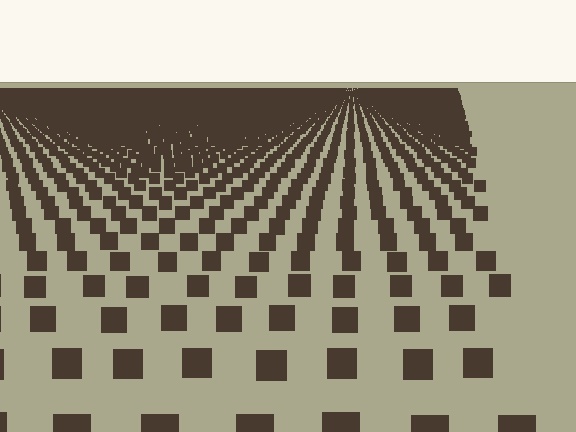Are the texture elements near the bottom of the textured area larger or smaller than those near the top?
Larger. Near the bottom, elements are closer to the viewer and appear at a bigger on-screen size.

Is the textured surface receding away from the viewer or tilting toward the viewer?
The surface is receding away from the viewer. Texture elements get smaller and denser toward the top.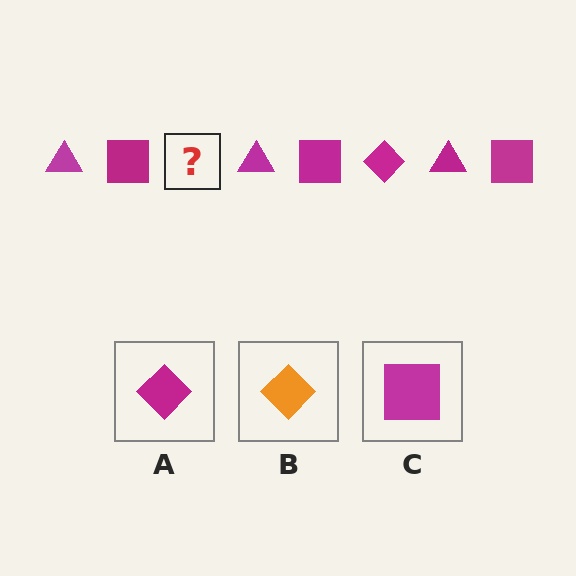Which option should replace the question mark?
Option A.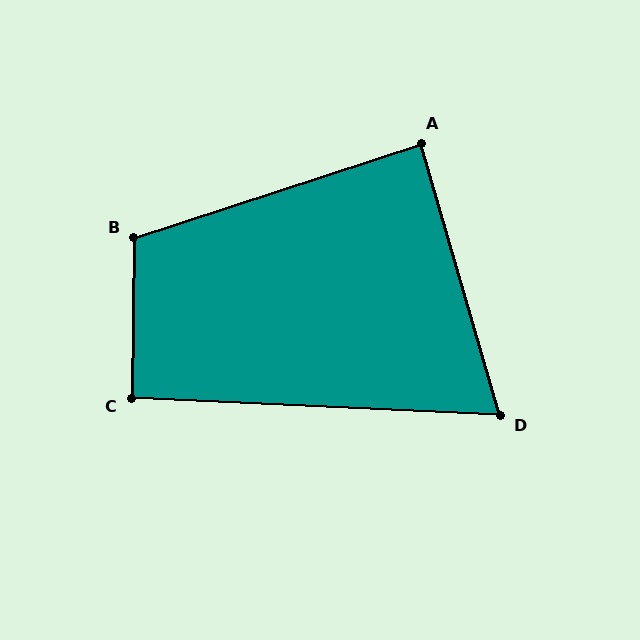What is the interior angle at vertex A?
Approximately 88 degrees (approximately right).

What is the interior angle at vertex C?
Approximately 92 degrees (approximately right).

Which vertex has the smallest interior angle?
D, at approximately 71 degrees.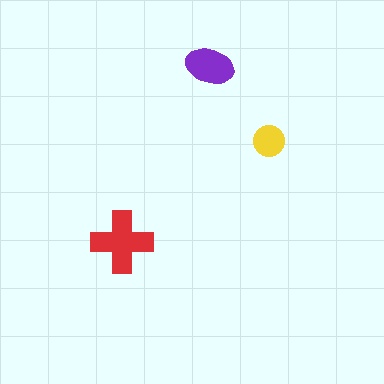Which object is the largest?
The red cross.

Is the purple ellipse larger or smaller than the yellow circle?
Larger.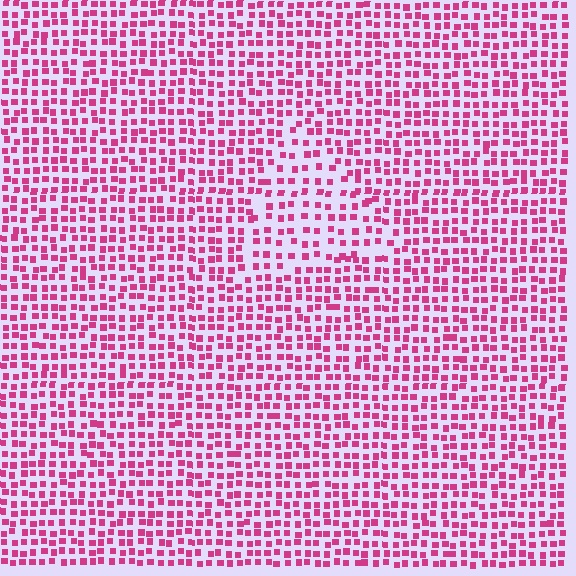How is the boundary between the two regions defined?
The boundary is defined by a change in element density (approximately 1.6x ratio). All elements are the same color, size, and shape.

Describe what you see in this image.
The image contains small magenta elements arranged at two different densities. A triangle-shaped region is visible where the elements are less densely packed than the surrounding area.